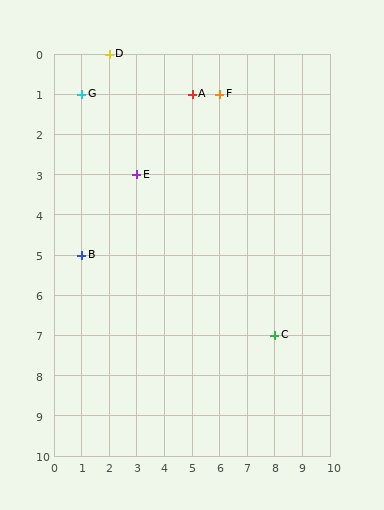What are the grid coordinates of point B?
Point B is at grid coordinates (1, 5).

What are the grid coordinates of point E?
Point E is at grid coordinates (3, 3).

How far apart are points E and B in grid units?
Points E and B are 2 columns and 2 rows apart (about 2.8 grid units diagonally).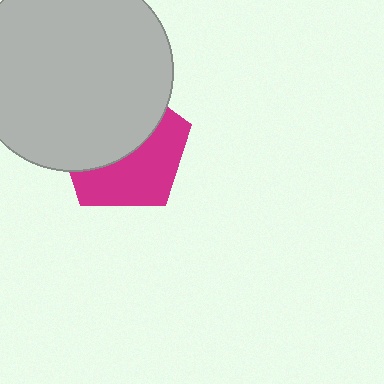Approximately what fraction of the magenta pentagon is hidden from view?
Roughly 53% of the magenta pentagon is hidden behind the light gray circle.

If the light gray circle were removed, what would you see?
You would see the complete magenta pentagon.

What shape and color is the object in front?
The object in front is a light gray circle.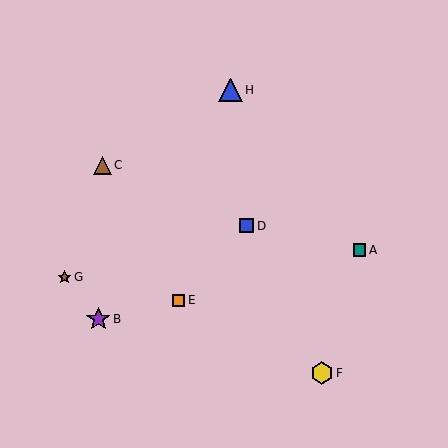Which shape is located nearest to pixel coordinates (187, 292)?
The orange square (labeled E) at (179, 300) is nearest to that location.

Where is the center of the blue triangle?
The center of the blue triangle is at (230, 90).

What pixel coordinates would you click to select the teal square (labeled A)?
Click at (360, 250) to select the teal square A.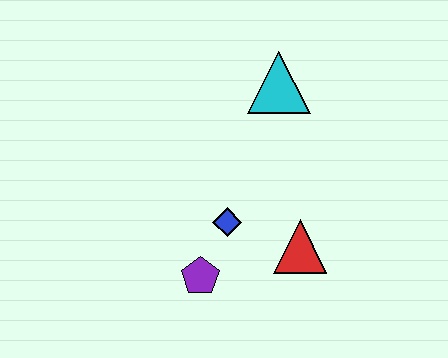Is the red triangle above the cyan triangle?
No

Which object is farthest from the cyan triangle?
The purple pentagon is farthest from the cyan triangle.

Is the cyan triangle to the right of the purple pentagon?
Yes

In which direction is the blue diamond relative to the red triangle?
The blue diamond is to the left of the red triangle.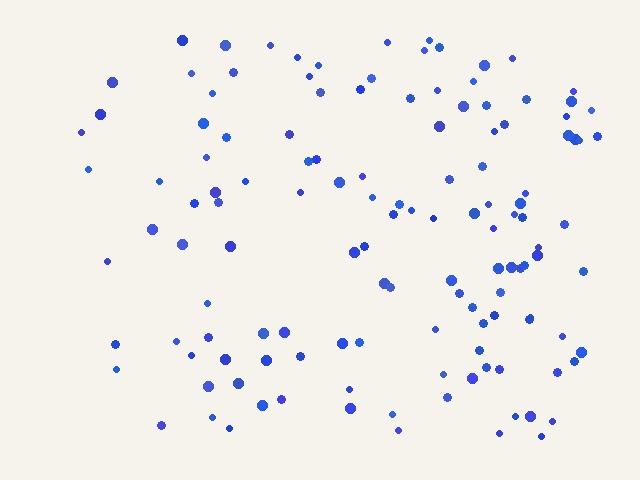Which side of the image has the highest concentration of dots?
The right.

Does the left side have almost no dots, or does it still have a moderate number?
Still a moderate number, just noticeably fewer than the right.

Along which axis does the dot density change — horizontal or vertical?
Horizontal.